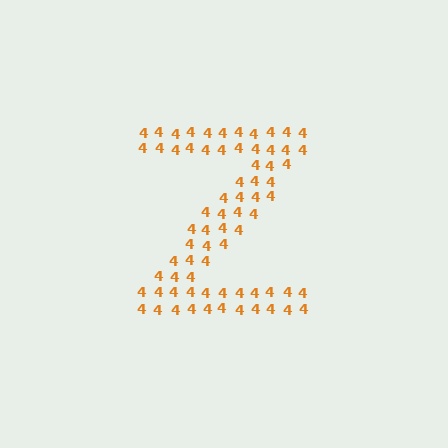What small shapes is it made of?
It is made of small digit 4's.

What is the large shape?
The large shape is the letter Z.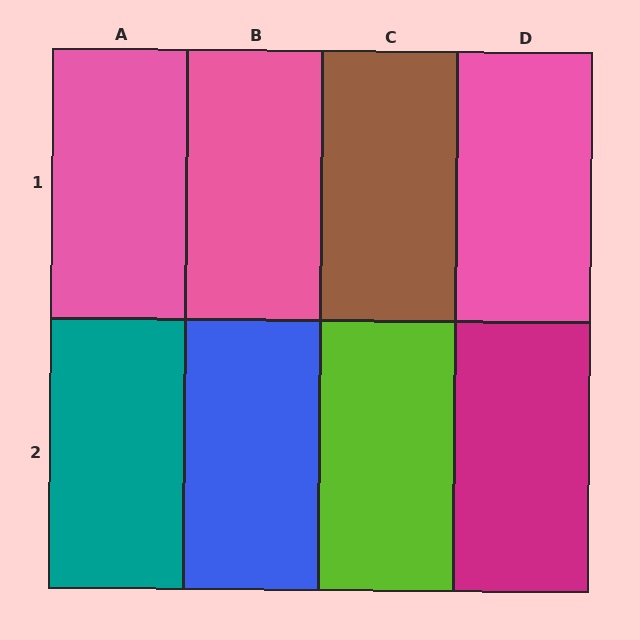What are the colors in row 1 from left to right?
Pink, pink, brown, pink.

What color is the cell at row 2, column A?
Teal.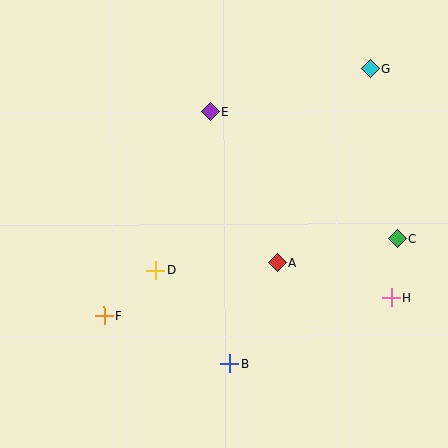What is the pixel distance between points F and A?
The distance between F and A is 181 pixels.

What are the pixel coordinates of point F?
Point F is at (104, 315).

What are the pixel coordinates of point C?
Point C is at (398, 239).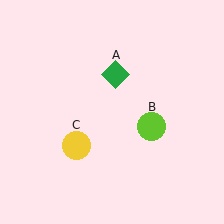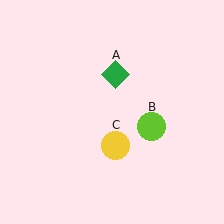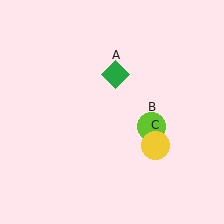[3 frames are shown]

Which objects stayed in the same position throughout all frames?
Green diamond (object A) and lime circle (object B) remained stationary.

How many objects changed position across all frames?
1 object changed position: yellow circle (object C).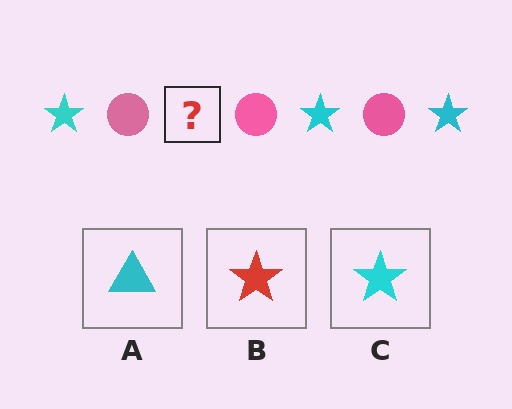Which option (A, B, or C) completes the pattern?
C.